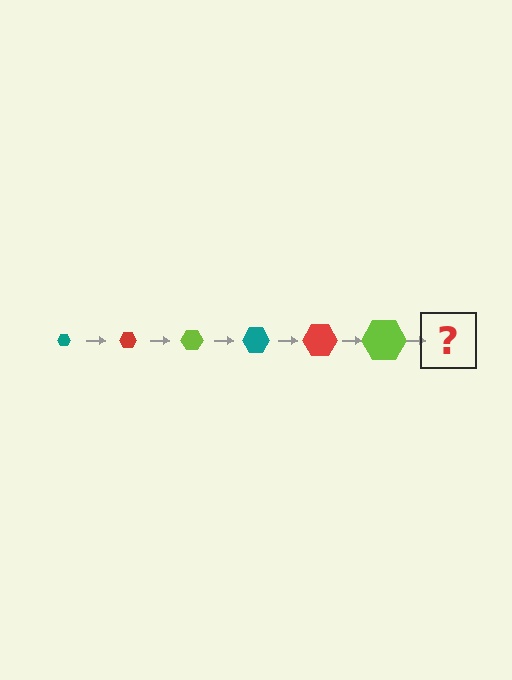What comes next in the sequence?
The next element should be a teal hexagon, larger than the previous one.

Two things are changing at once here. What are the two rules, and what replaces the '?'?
The two rules are that the hexagon grows larger each step and the color cycles through teal, red, and lime. The '?' should be a teal hexagon, larger than the previous one.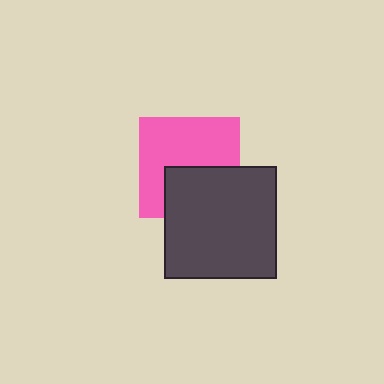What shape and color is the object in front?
The object in front is a dark gray square.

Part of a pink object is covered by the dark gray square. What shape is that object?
It is a square.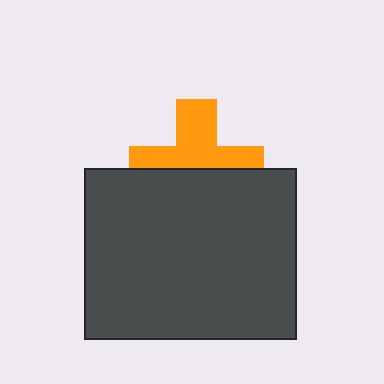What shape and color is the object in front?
The object in front is a dark gray rectangle.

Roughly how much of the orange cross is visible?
About half of it is visible (roughly 51%).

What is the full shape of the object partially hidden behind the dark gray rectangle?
The partially hidden object is an orange cross.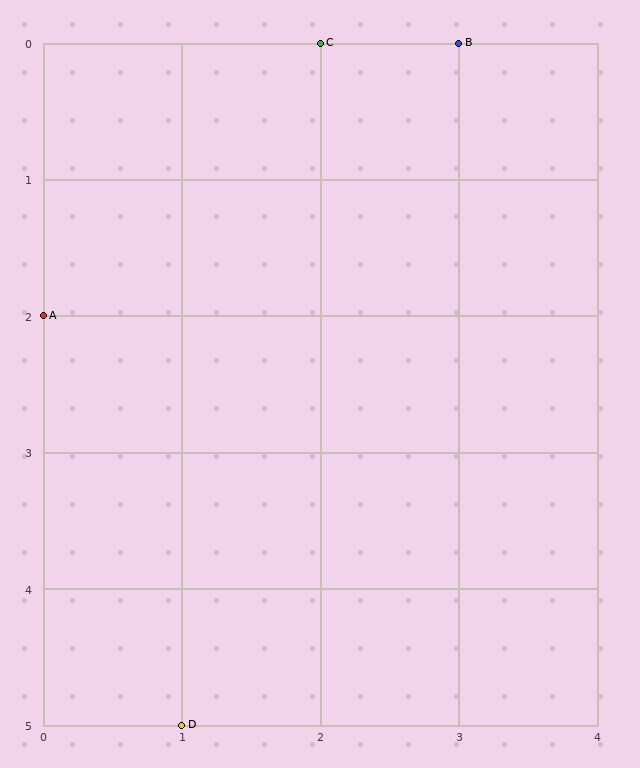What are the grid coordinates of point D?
Point D is at grid coordinates (1, 5).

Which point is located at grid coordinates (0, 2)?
Point A is at (0, 2).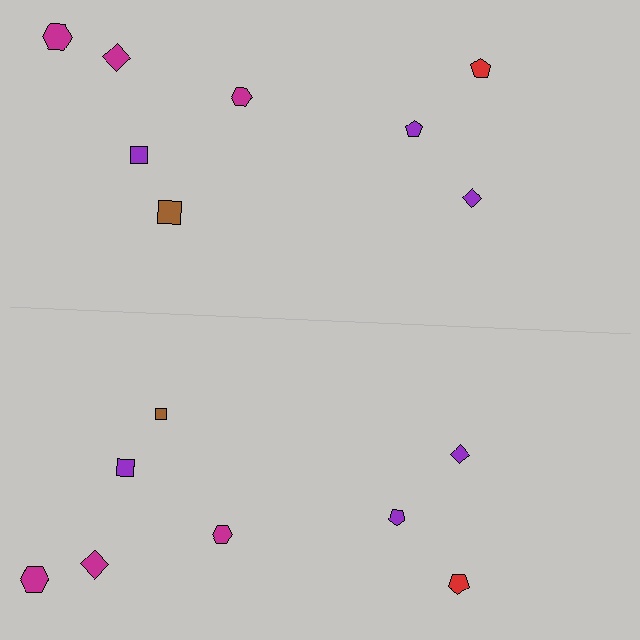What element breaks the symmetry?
The brown square on the bottom side has a different size than its mirror counterpart.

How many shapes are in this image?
There are 16 shapes in this image.